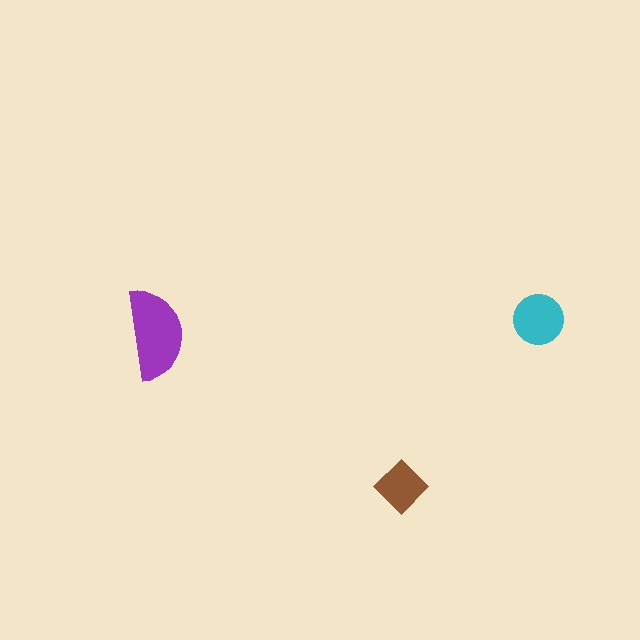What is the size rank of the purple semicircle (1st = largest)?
1st.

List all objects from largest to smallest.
The purple semicircle, the cyan circle, the brown diamond.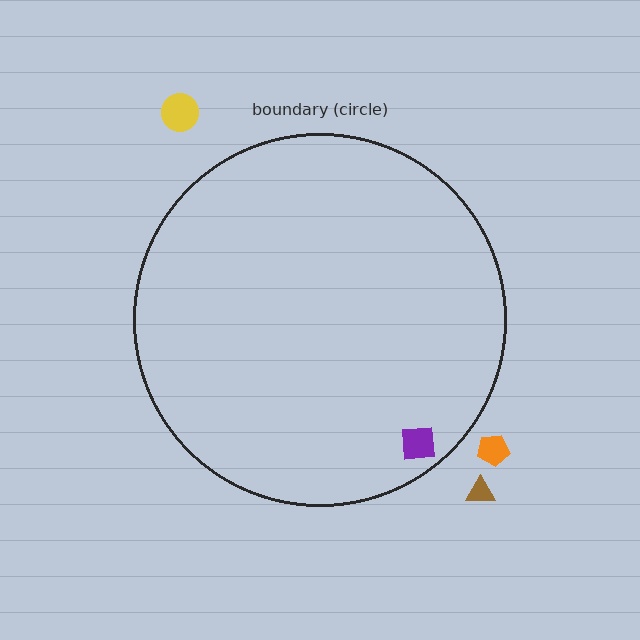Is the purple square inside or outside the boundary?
Inside.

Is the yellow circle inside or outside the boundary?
Outside.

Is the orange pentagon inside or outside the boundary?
Outside.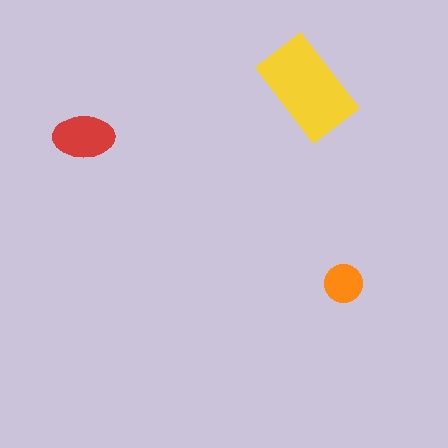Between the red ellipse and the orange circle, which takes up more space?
The red ellipse.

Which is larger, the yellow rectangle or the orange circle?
The yellow rectangle.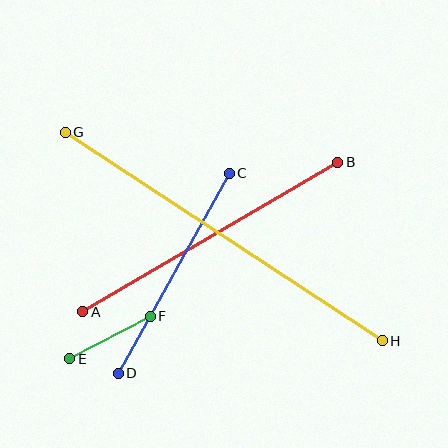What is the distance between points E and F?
The distance is approximately 91 pixels.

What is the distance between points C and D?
The distance is approximately 228 pixels.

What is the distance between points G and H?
The distance is approximately 379 pixels.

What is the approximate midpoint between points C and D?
The midpoint is at approximately (174, 273) pixels.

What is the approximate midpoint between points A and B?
The midpoint is at approximately (210, 237) pixels.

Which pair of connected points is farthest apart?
Points G and H are farthest apart.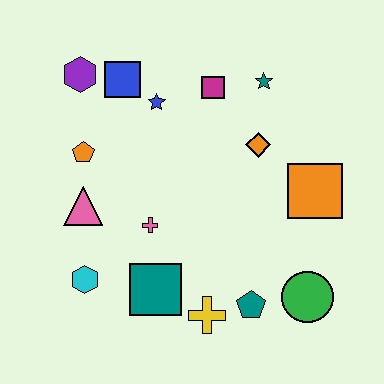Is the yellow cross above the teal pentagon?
No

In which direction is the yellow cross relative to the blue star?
The yellow cross is below the blue star.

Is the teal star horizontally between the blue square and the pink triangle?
No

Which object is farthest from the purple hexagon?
The green circle is farthest from the purple hexagon.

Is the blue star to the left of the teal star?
Yes